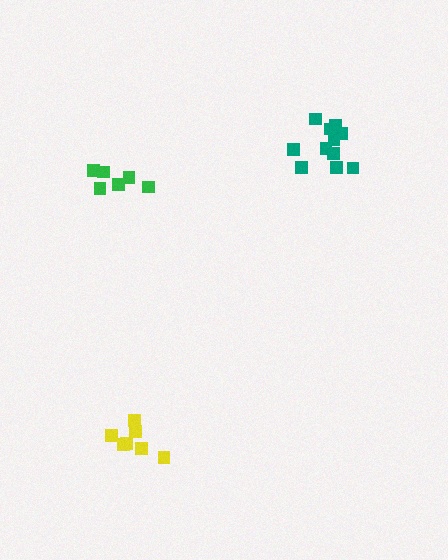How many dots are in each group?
Group 1: 7 dots, Group 2: 12 dots, Group 3: 6 dots (25 total).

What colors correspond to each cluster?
The clusters are colored: yellow, teal, green.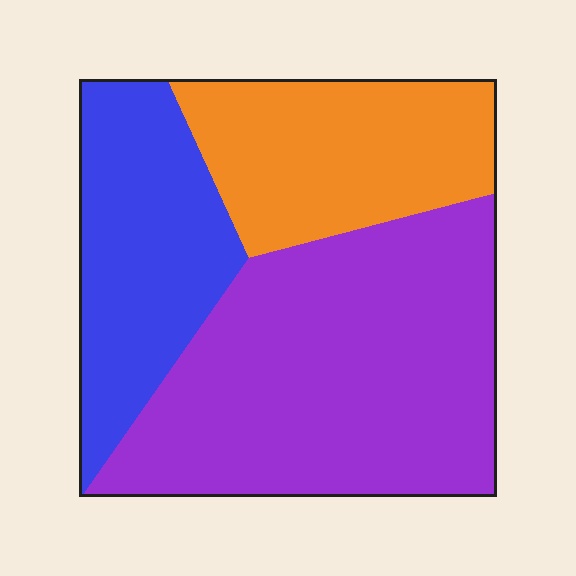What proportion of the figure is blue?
Blue takes up about one quarter (1/4) of the figure.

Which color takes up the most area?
Purple, at roughly 50%.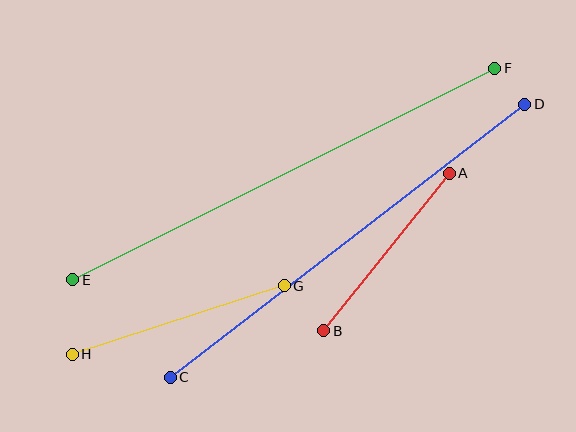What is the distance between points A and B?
The distance is approximately 201 pixels.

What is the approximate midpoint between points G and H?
The midpoint is at approximately (178, 320) pixels.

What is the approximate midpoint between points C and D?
The midpoint is at approximately (347, 241) pixels.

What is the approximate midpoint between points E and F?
The midpoint is at approximately (284, 174) pixels.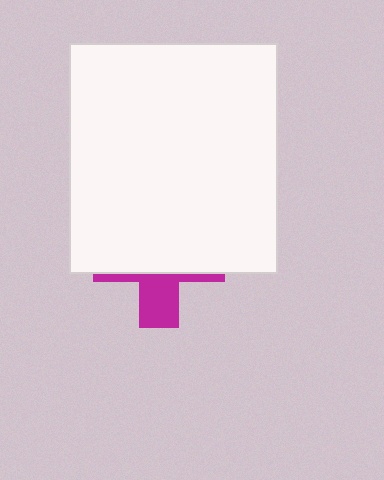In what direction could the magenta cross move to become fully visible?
The magenta cross could move down. That would shift it out from behind the white rectangle entirely.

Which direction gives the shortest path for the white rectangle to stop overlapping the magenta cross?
Moving up gives the shortest separation.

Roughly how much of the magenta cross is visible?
A small part of it is visible (roughly 32%).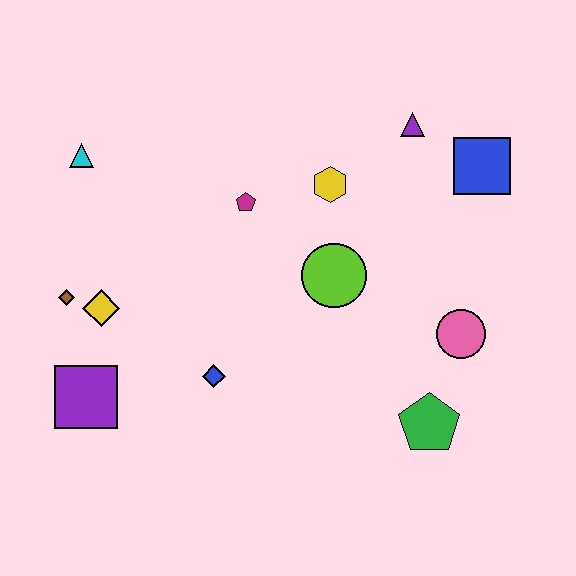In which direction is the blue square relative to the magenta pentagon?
The blue square is to the right of the magenta pentagon.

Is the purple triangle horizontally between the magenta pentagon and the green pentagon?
Yes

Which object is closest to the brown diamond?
The yellow diamond is closest to the brown diamond.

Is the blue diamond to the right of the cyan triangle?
Yes